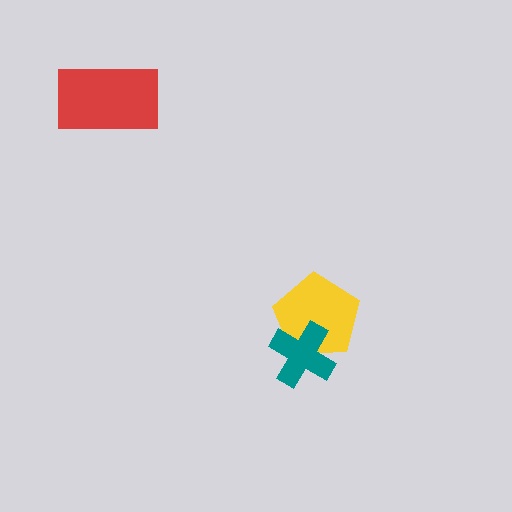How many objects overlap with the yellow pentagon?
1 object overlaps with the yellow pentagon.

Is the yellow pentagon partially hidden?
Yes, it is partially covered by another shape.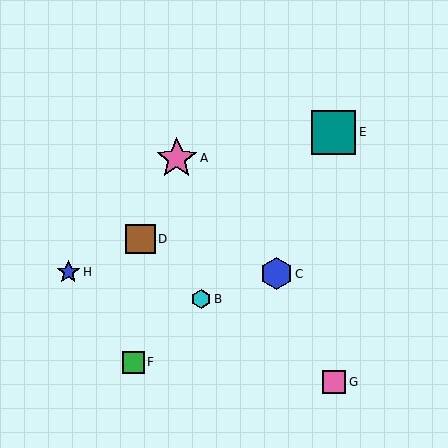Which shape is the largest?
The teal square (labeled E) is the largest.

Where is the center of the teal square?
The center of the teal square is at (334, 132).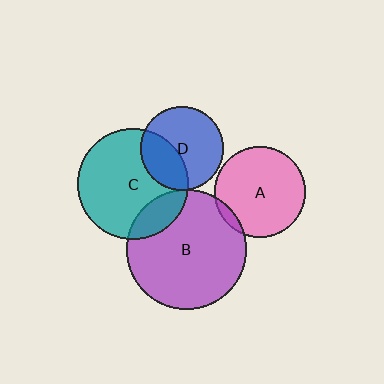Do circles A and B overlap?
Yes.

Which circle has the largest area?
Circle B (purple).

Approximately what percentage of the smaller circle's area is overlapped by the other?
Approximately 5%.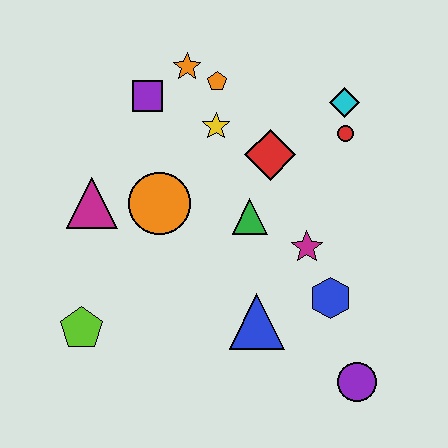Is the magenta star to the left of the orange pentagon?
No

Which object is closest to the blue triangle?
The blue hexagon is closest to the blue triangle.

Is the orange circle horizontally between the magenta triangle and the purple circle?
Yes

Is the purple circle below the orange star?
Yes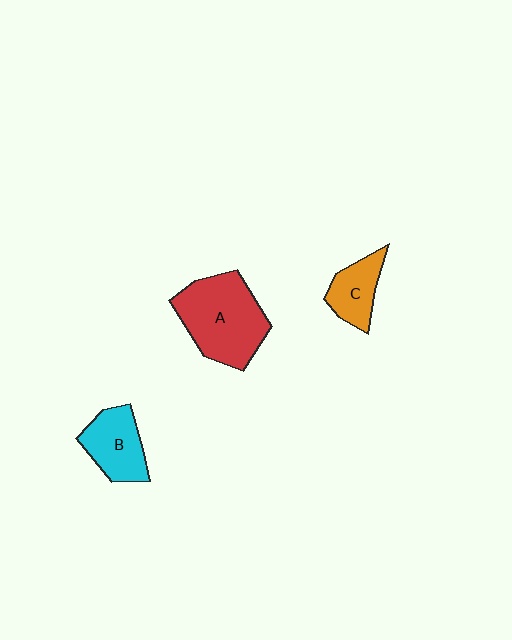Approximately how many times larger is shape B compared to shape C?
Approximately 1.3 times.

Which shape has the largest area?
Shape A (red).